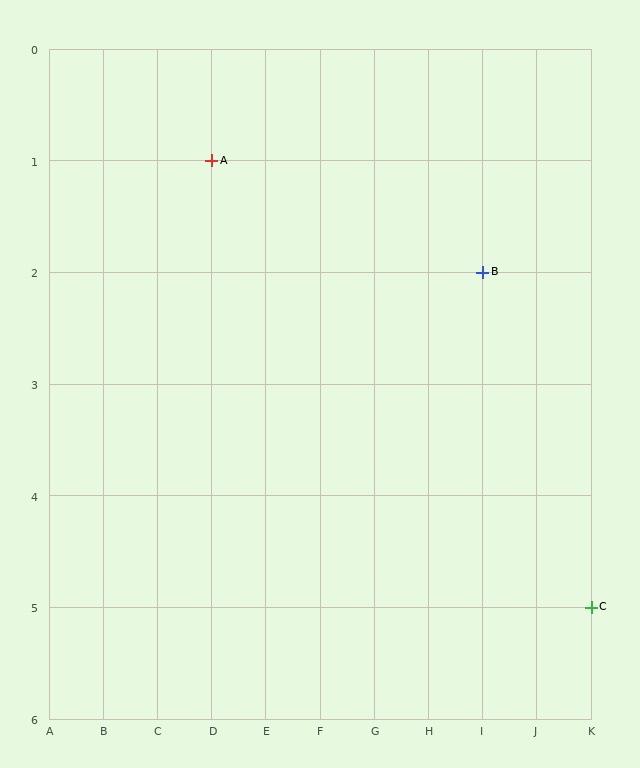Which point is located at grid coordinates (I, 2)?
Point B is at (I, 2).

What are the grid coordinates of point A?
Point A is at grid coordinates (D, 1).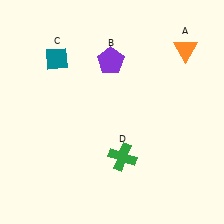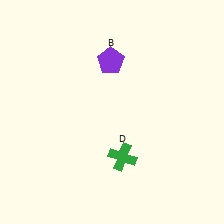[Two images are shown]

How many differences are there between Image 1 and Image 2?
There are 2 differences between the two images.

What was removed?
The teal diamond (C), the orange triangle (A) were removed in Image 2.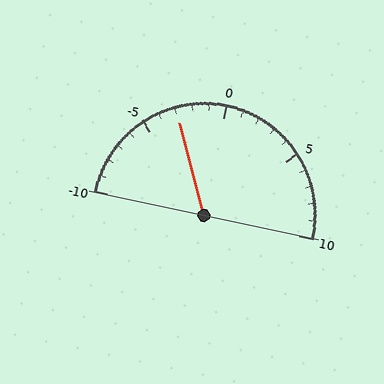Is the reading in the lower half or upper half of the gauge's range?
The reading is in the lower half of the range (-10 to 10).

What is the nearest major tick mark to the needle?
The nearest major tick mark is -5.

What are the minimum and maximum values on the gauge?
The gauge ranges from -10 to 10.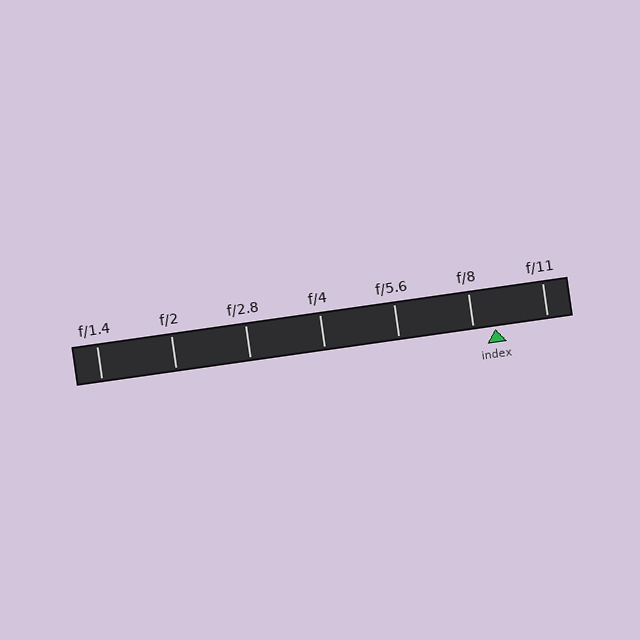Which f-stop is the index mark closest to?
The index mark is closest to f/8.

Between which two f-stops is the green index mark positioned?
The index mark is between f/8 and f/11.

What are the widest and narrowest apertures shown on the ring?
The widest aperture shown is f/1.4 and the narrowest is f/11.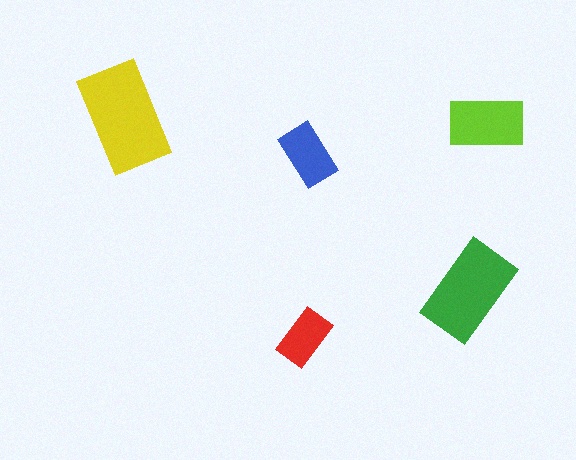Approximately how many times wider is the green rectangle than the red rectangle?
About 1.5 times wider.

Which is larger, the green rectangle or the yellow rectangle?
The yellow one.